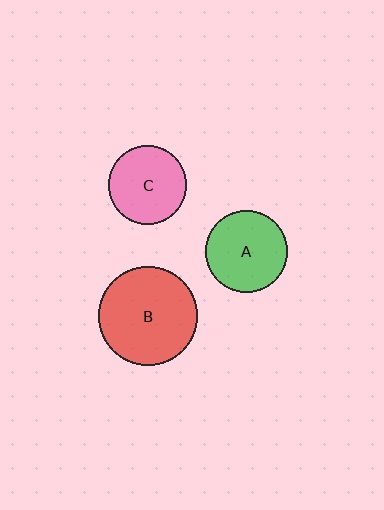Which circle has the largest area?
Circle B (red).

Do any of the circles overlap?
No, none of the circles overlap.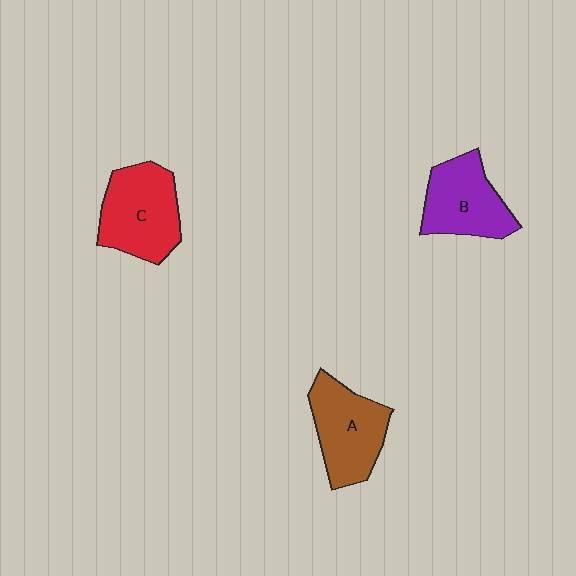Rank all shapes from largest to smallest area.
From largest to smallest: C (red), A (brown), B (purple).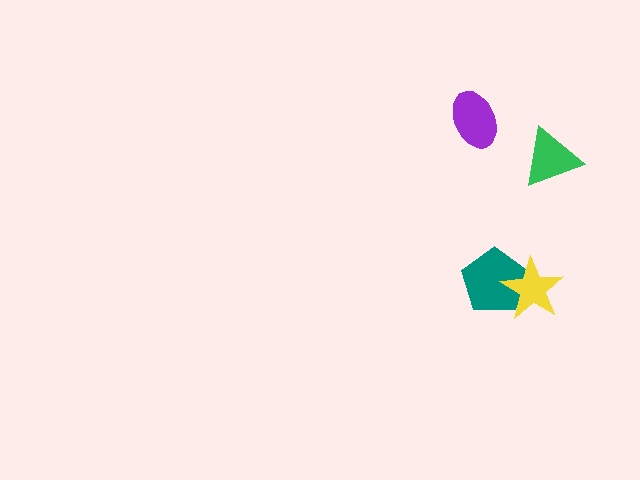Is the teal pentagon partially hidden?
Yes, it is partially covered by another shape.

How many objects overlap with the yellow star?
1 object overlaps with the yellow star.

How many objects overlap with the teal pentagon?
1 object overlaps with the teal pentagon.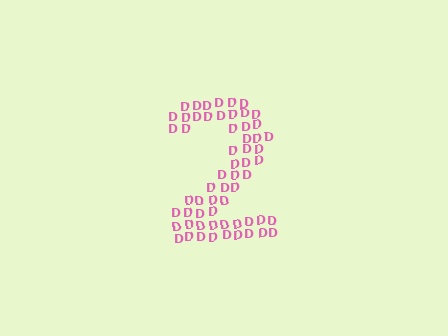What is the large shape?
The large shape is the digit 2.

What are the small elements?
The small elements are letter D's.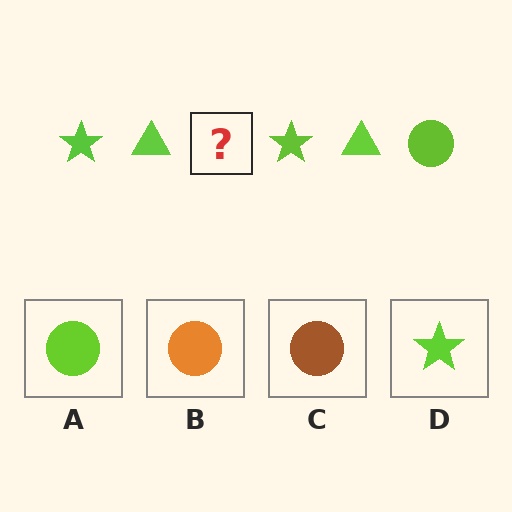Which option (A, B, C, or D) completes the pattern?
A.